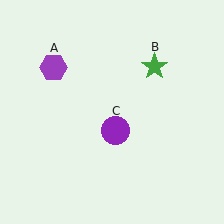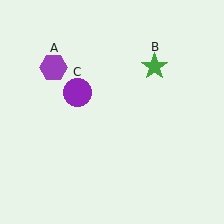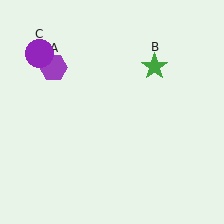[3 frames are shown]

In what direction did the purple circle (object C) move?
The purple circle (object C) moved up and to the left.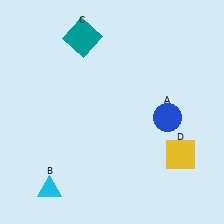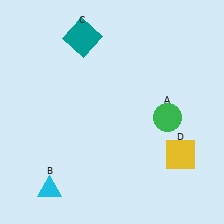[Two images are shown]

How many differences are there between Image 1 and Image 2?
There is 1 difference between the two images.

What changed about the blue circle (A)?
In Image 1, A is blue. In Image 2, it changed to green.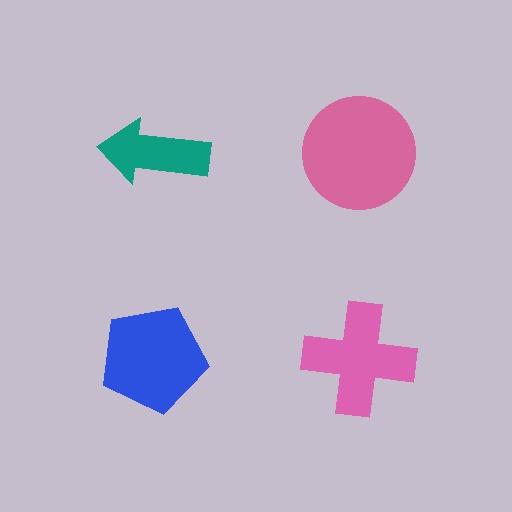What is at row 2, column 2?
A pink cross.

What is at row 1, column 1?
A teal arrow.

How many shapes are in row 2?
2 shapes.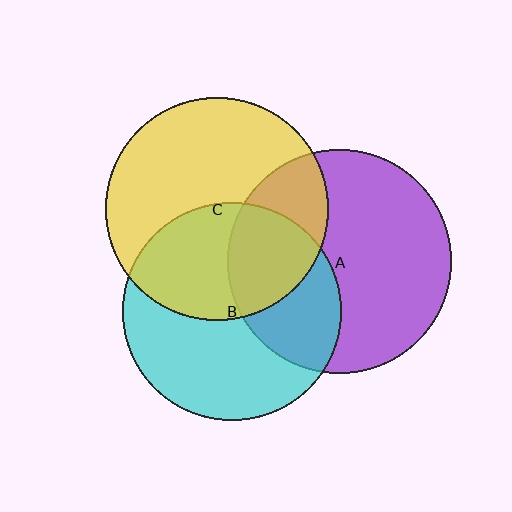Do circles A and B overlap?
Yes.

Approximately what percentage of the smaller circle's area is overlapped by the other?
Approximately 35%.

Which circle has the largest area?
Circle A (purple).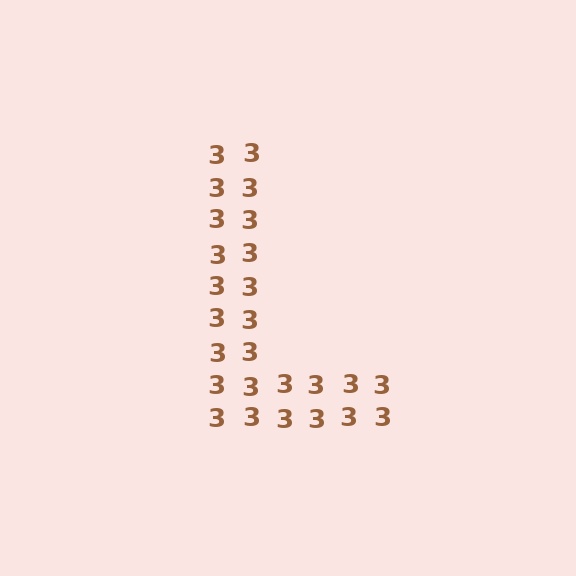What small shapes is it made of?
It is made of small digit 3's.